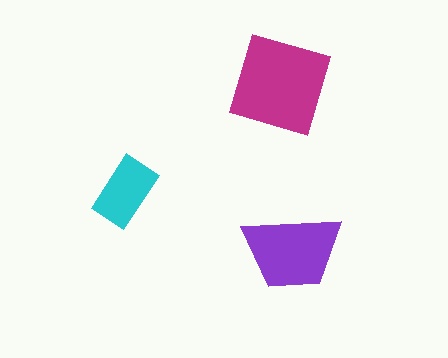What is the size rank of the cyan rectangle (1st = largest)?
3rd.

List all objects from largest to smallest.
The magenta diamond, the purple trapezoid, the cyan rectangle.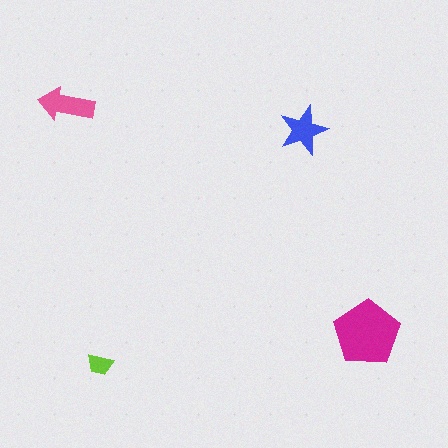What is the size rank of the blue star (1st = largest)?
3rd.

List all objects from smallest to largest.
The lime trapezoid, the blue star, the pink arrow, the magenta pentagon.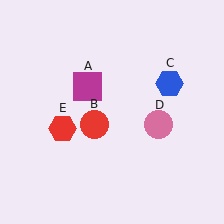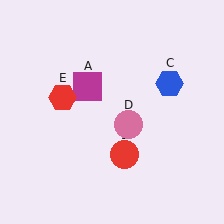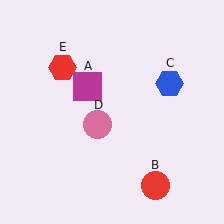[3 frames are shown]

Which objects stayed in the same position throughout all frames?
Magenta square (object A) and blue hexagon (object C) remained stationary.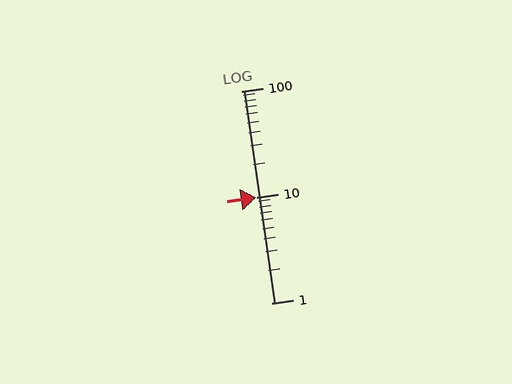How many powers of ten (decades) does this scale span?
The scale spans 2 decades, from 1 to 100.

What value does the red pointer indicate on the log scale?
The pointer indicates approximately 10.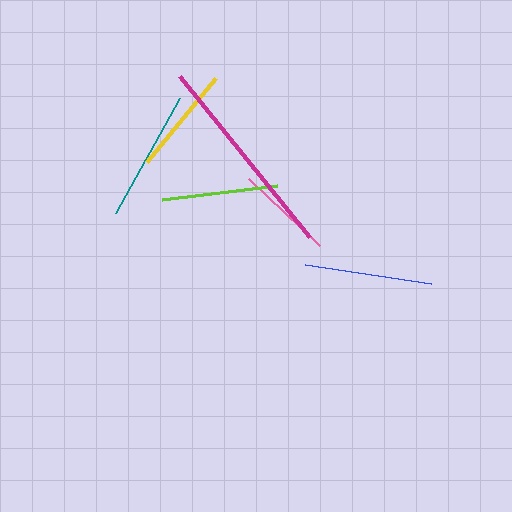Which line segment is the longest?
The magenta line is the longest at approximately 207 pixels.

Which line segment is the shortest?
The pink line is the shortest at approximately 97 pixels.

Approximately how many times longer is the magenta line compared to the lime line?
The magenta line is approximately 1.8 times the length of the lime line.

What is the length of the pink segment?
The pink segment is approximately 97 pixels long.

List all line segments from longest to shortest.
From longest to shortest: magenta, teal, blue, lime, yellow, pink.